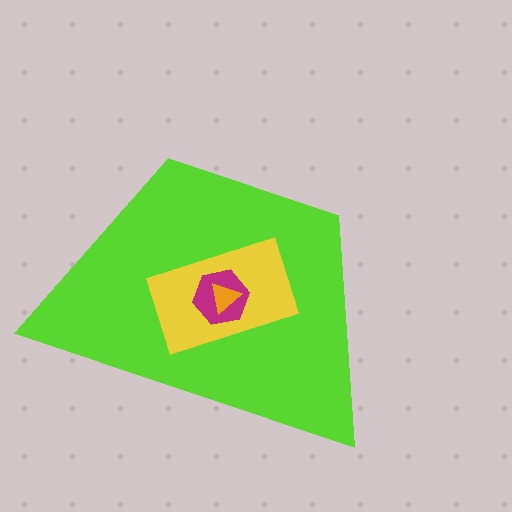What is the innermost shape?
The orange triangle.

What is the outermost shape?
The lime trapezoid.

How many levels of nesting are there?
4.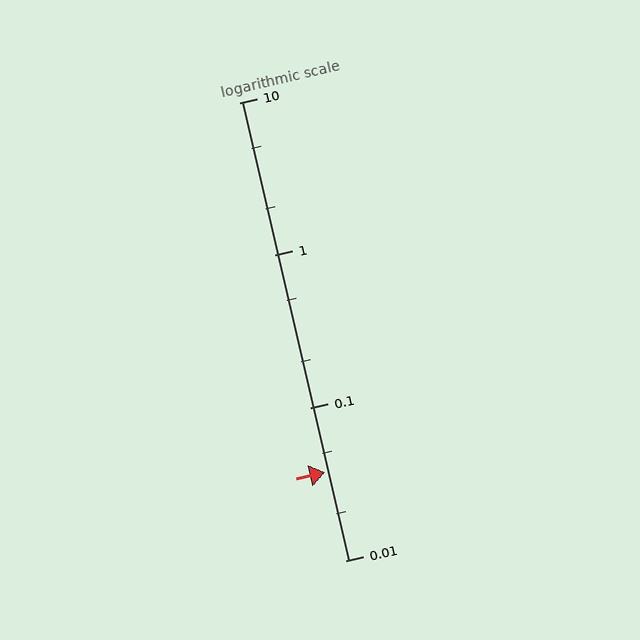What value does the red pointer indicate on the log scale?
The pointer indicates approximately 0.038.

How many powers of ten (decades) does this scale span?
The scale spans 3 decades, from 0.01 to 10.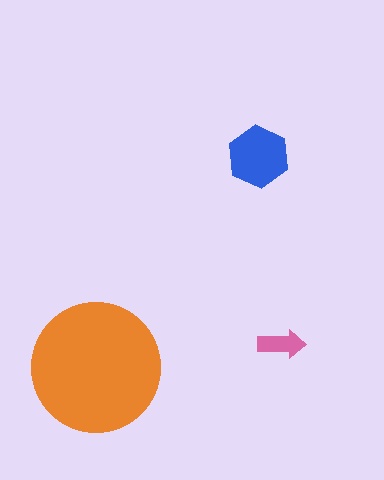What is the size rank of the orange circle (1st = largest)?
1st.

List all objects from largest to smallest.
The orange circle, the blue hexagon, the pink arrow.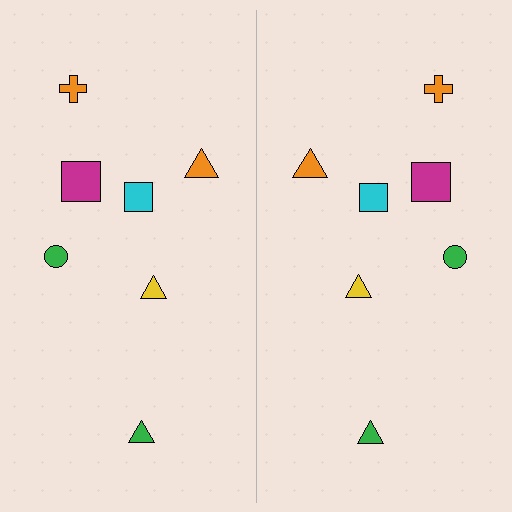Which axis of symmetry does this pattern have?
The pattern has a vertical axis of symmetry running through the center of the image.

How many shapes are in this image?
There are 14 shapes in this image.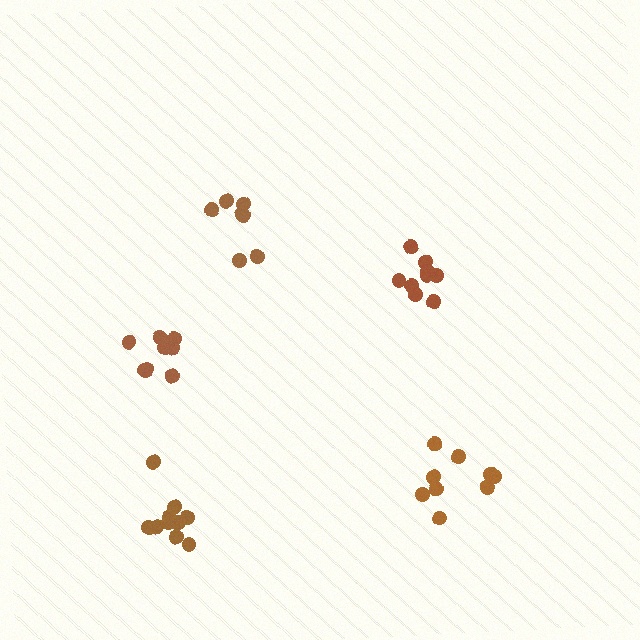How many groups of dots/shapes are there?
There are 5 groups.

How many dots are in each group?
Group 1: 7 dots, Group 2: 9 dots, Group 3: 8 dots, Group 4: 9 dots, Group 5: 10 dots (43 total).